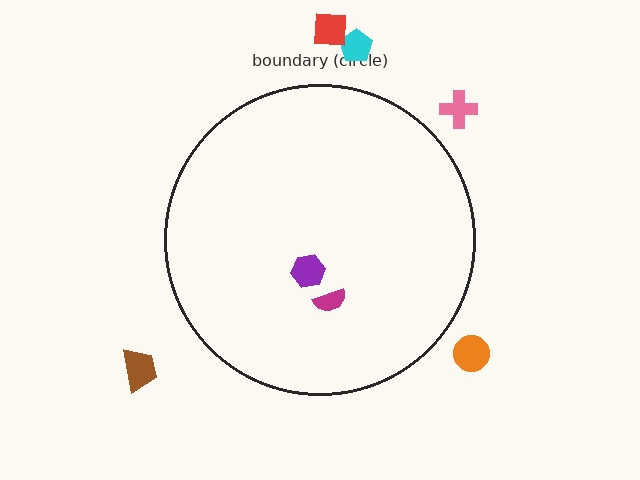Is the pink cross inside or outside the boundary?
Outside.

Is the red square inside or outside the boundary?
Outside.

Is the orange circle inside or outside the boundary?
Outside.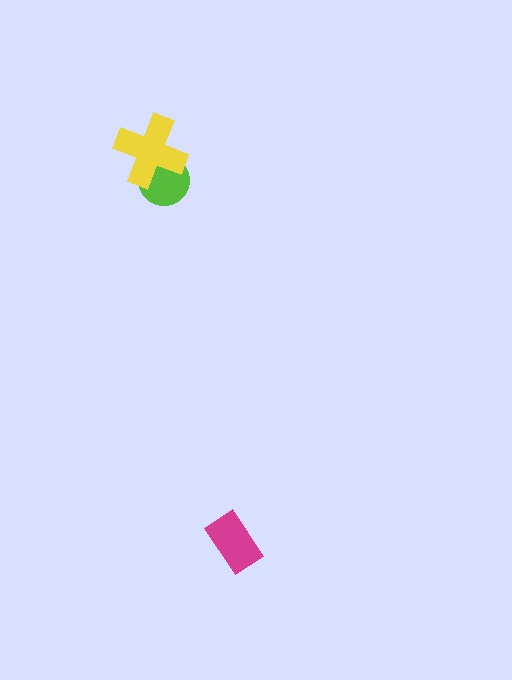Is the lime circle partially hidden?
Yes, it is partially covered by another shape.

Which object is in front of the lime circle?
The yellow cross is in front of the lime circle.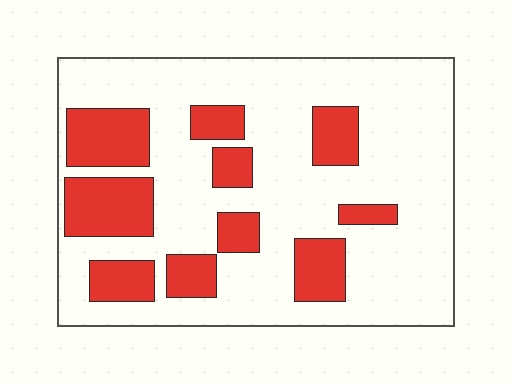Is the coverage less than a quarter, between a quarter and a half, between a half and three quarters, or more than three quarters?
Between a quarter and a half.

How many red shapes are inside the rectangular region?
10.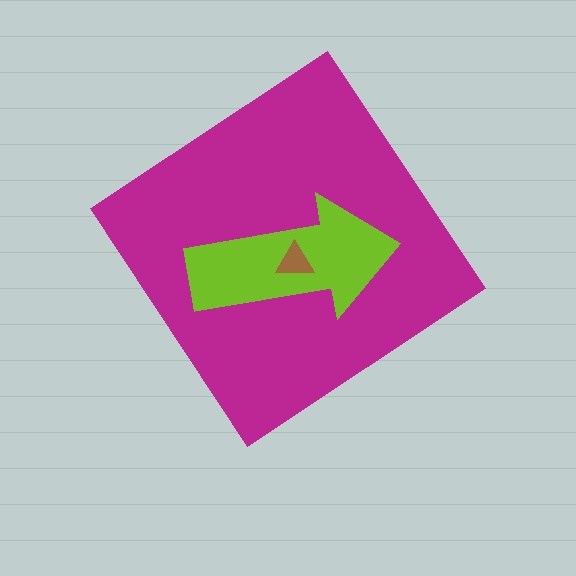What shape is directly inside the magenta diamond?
The lime arrow.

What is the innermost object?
The brown triangle.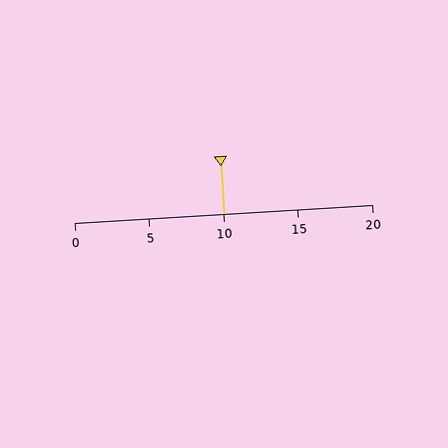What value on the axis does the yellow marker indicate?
The marker indicates approximately 10.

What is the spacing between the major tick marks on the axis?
The major ticks are spaced 5 apart.